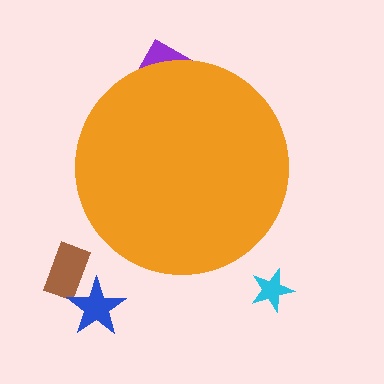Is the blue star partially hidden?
No, the blue star is fully visible.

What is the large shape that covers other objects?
An orange circle.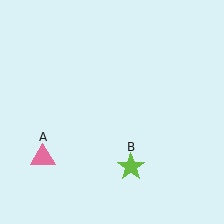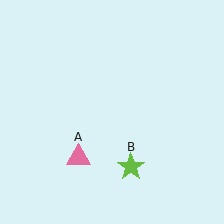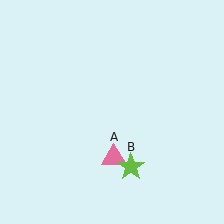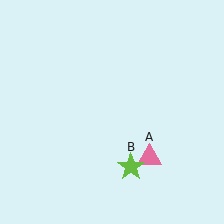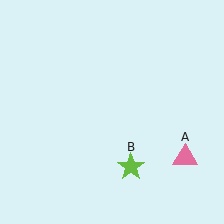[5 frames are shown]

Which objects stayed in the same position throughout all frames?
Lime star (object B) remained stationary.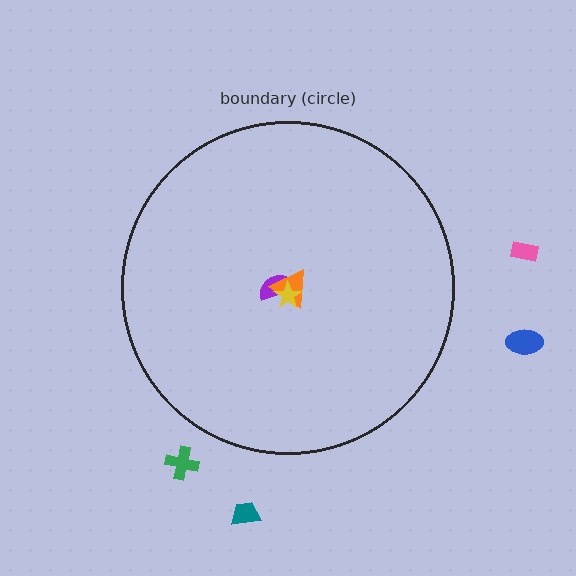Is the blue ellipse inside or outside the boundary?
Outside.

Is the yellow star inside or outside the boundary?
Inside.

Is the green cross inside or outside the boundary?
Outside.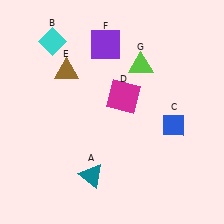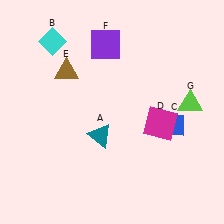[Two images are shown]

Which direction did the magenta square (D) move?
The magenta square (D) moved right.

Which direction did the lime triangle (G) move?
The lime triangle (G) moved right.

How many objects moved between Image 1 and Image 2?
3 objects moved between the two images.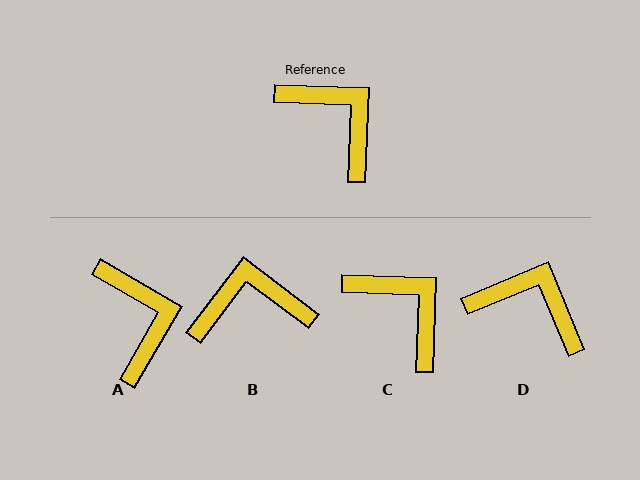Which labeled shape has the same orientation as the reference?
C.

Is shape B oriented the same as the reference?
No, it is off by about 55 degrees.